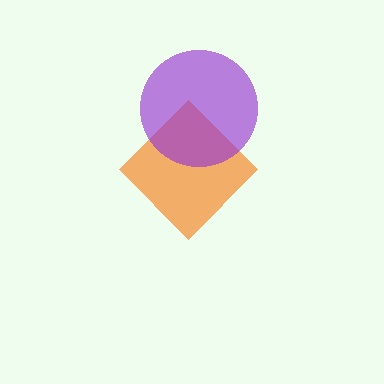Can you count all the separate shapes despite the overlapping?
Yes, there are 2 separate shapes.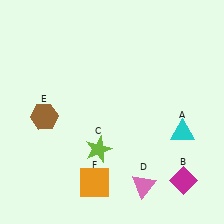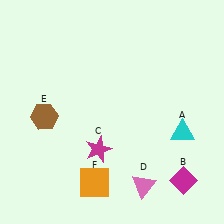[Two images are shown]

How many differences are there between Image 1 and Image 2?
There is 1 difference between the two images.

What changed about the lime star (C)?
In Image 1, C is lime. In Image 2, it changed to magenta.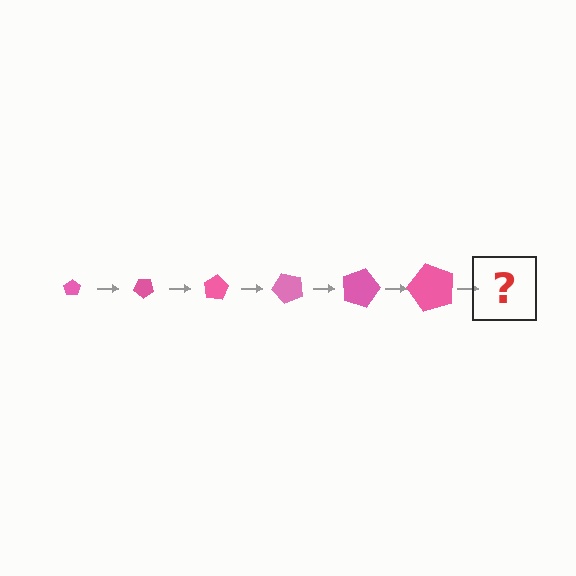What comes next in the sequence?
The next element should be a pentagon, larger than the previous one and rotated 240 degrees from the start.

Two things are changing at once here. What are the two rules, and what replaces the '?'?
The two rules are that the pentagon grows larger each step and it rotates 40 degrees each step. The '?' should be a pentagon, larger than the previous one and rotated 240 degrees from the start.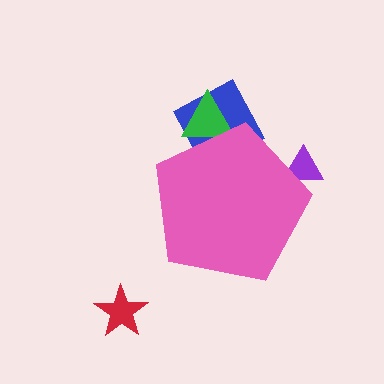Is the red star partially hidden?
No, the red star is fully visible.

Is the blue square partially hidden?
Yes, the blue square is partially hidden behind the pink pentagon.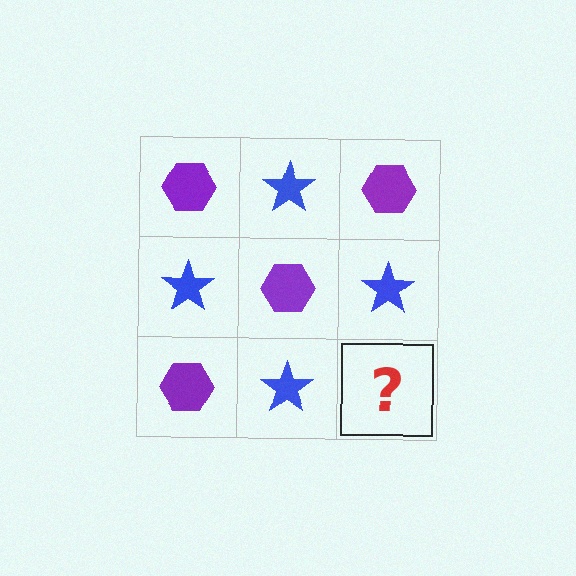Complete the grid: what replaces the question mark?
The question mark should be replaced with a purple hexagon.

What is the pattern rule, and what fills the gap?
The rule is that it alternates purple hexagon and blue star in a checkerboard pattern. The gap should be filled with a purple hexagon.